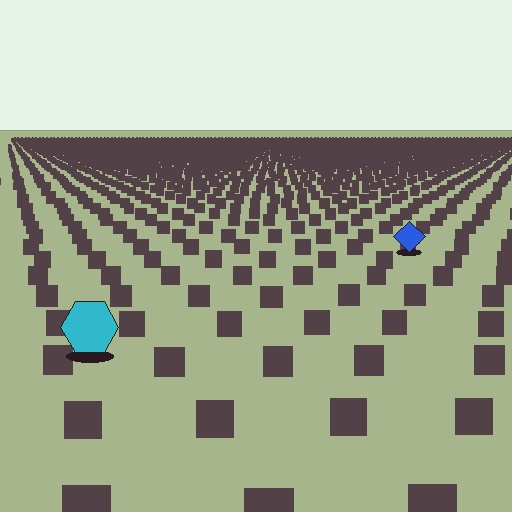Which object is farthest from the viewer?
The blue diamond is farthest from the viewer. It appears smaller and the ground texture around it is denser.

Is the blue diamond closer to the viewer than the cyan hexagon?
No. The cyan hexagon is closer — you can tell from the texture gradient: the ground texture is coarser near it.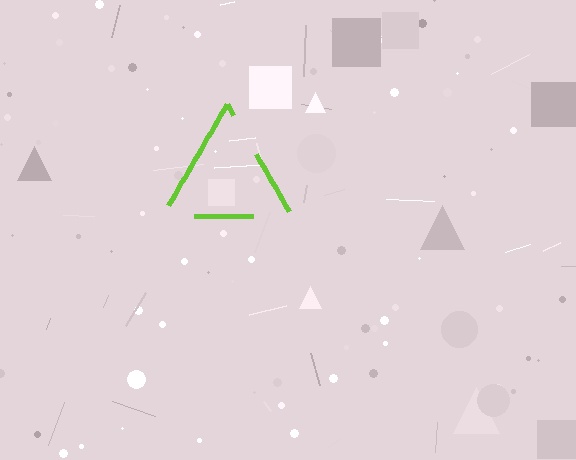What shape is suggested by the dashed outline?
The dashed outline suggests a triangle.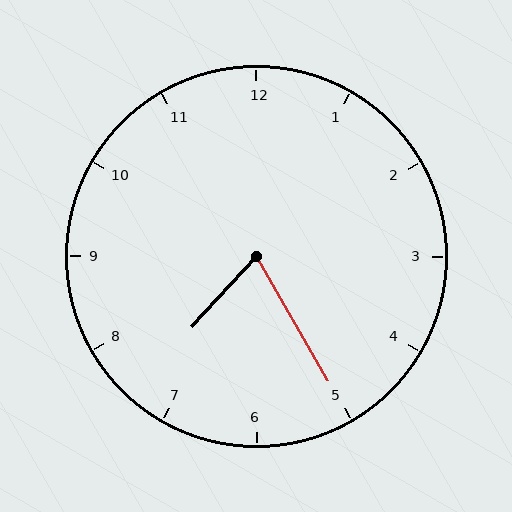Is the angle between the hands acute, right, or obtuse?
It is acute.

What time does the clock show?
7:25.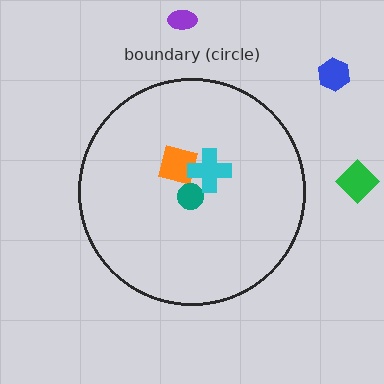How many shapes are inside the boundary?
3 inside, 3 outside.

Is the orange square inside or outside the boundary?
Inside.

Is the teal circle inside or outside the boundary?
Inside.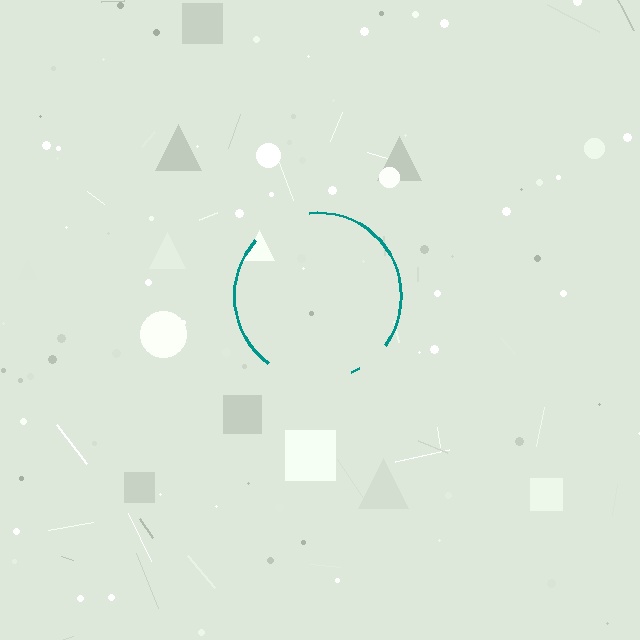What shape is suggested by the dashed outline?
The dashed outline suggests a circle.